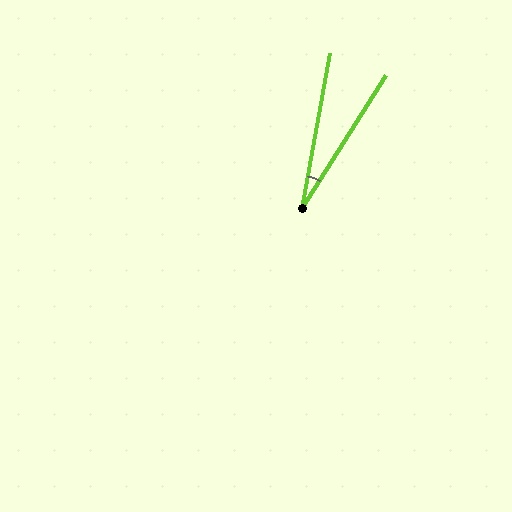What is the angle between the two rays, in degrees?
Approximately 22 degrees.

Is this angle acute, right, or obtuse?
It is acute.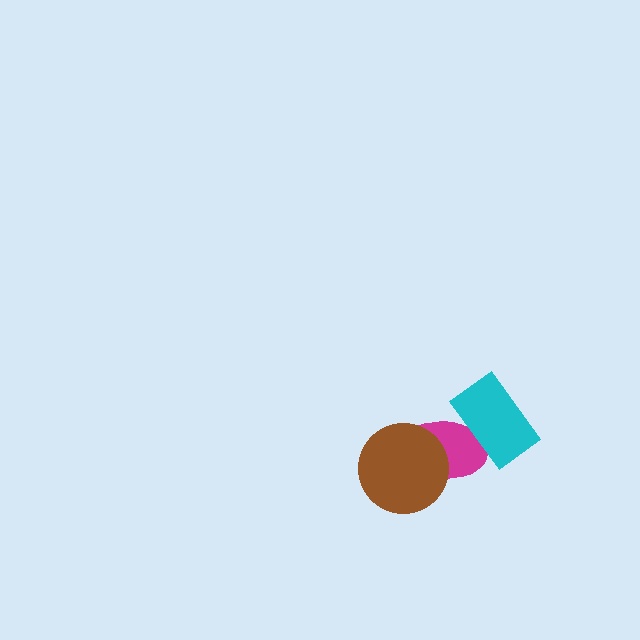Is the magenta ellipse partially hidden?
Yes, it is partially covered by another shape.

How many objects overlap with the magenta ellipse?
2 objects overlap with the magenta ellipse.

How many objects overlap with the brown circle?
1 object overlaps with the brown circle.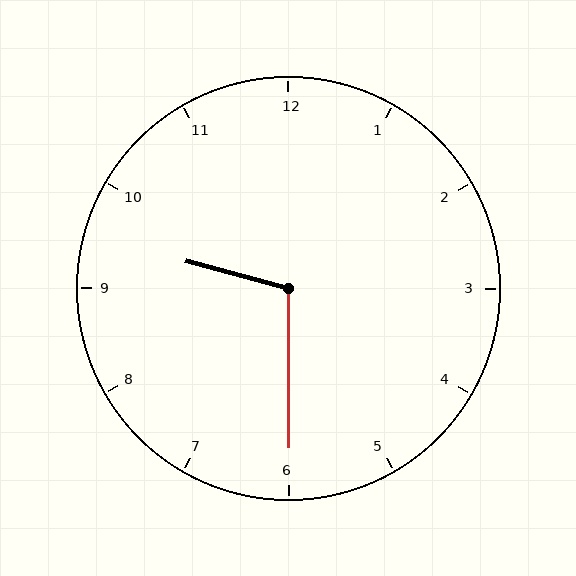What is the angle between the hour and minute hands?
Approximately 105 degrees.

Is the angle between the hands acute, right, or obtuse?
It is obtuse.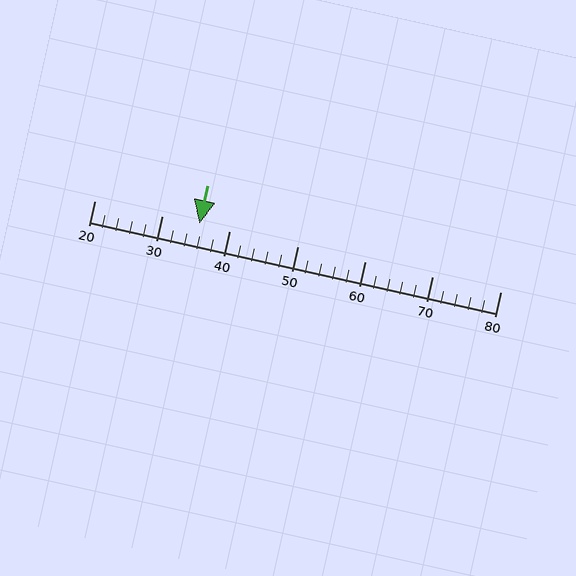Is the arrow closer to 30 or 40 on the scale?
The arrow is closer to 40.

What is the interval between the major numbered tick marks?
The major tick marks are spaced 10 units apart.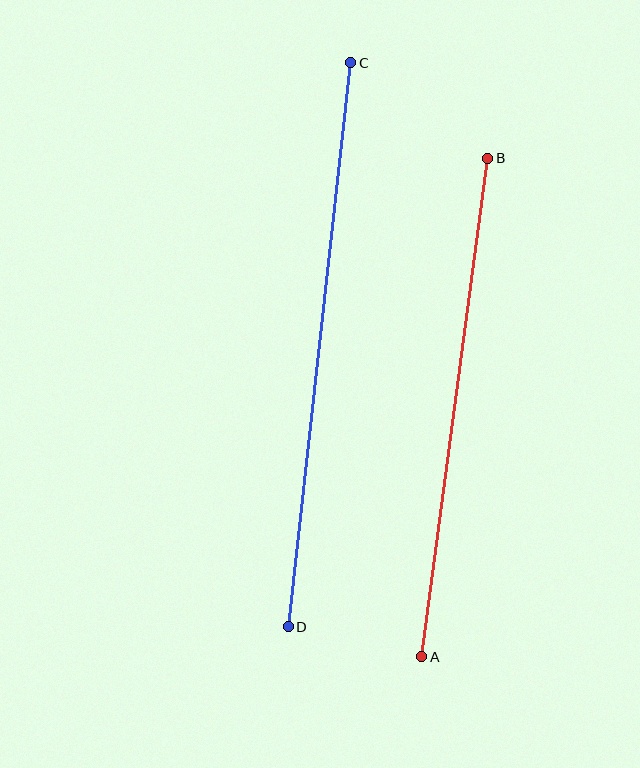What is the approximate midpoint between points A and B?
The midpoint is at approximately (455, 408) pixels.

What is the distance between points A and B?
The distance is approximately 503 pixels.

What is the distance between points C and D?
The distance is approximately 567 pixels.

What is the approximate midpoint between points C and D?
The midpoint is at approximately (320, 345) pixels.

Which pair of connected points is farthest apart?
Points C and D are farthest apart.